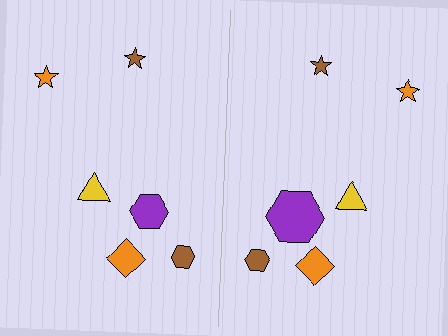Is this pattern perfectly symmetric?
No, the pattern is not perfectly symmetric. The purple hexagon on the right side has a different size than its mirror counterpart.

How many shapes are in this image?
There are 12 shapes in this image.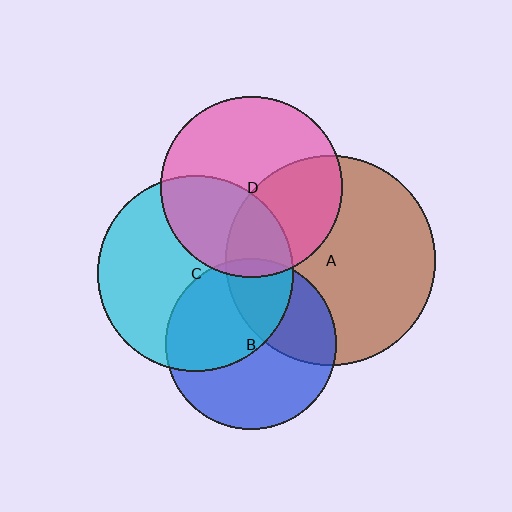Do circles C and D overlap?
Yes.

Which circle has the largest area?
Circle A (brown).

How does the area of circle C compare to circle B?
Approximately 1.3 times.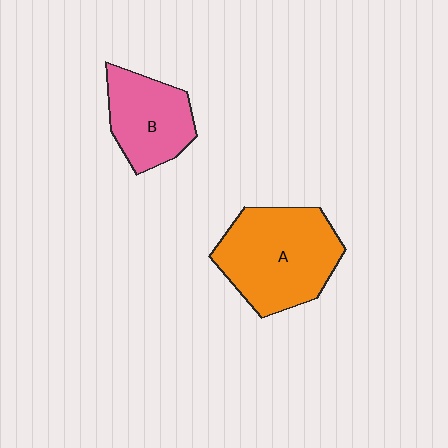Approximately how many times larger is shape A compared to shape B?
Approximately 1.6 times.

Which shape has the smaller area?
Shape B (pink).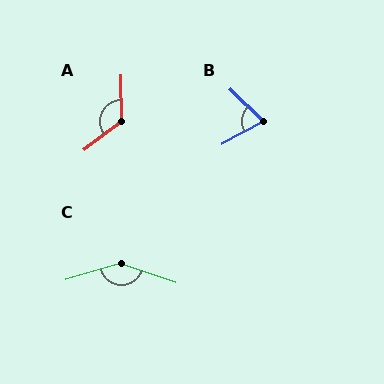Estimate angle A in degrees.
Approximately 127 degrees.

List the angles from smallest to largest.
B (72°), A (127°), C (145°).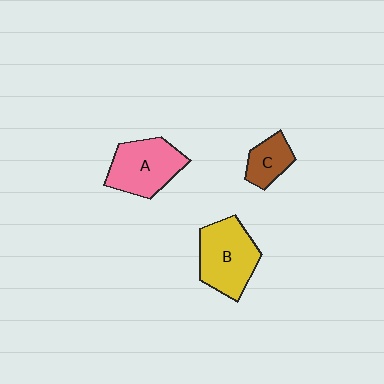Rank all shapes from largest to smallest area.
From largest to smallest: B (yellow), A (pink), C (brown).